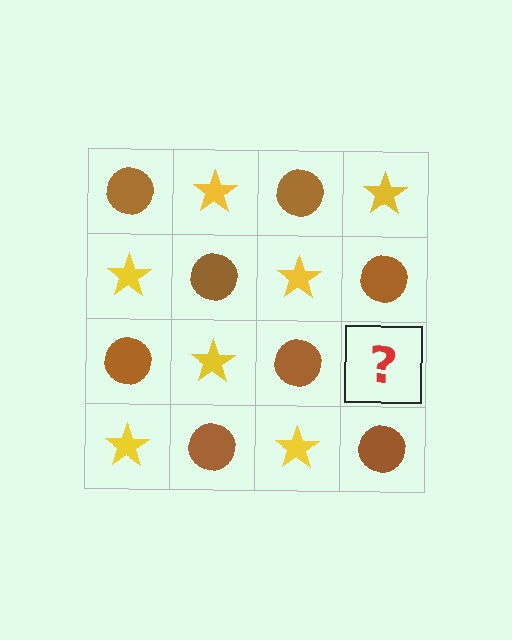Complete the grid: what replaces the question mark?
The question mark should be replaced with a yellow star.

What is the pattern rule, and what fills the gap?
The rule is that it alternates brown circle and yellow star in a checkerboard pattern. The gap should be filled with a yellow star.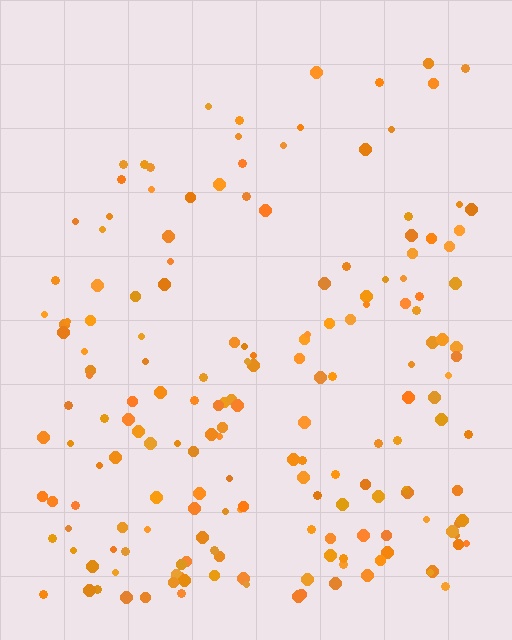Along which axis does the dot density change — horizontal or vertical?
Vertical.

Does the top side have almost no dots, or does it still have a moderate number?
Still a moderate number, just noticeably fewer than the bottom.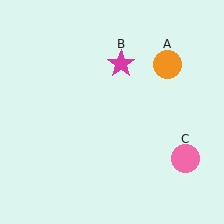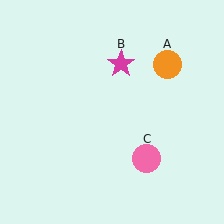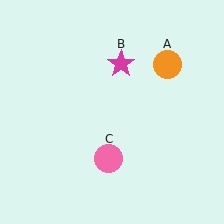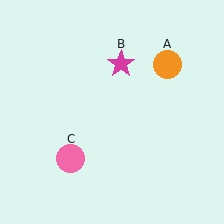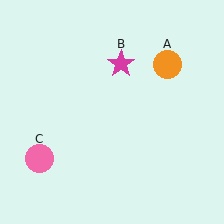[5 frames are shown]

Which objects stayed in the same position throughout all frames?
Orange circle (object A) and magenta star (object B) remained stationary.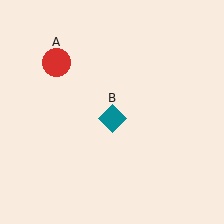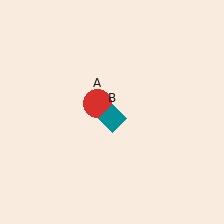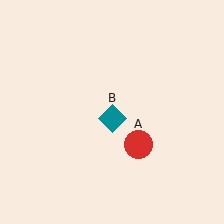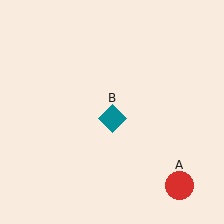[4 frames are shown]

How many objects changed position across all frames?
1 object changed position: red circle (object A).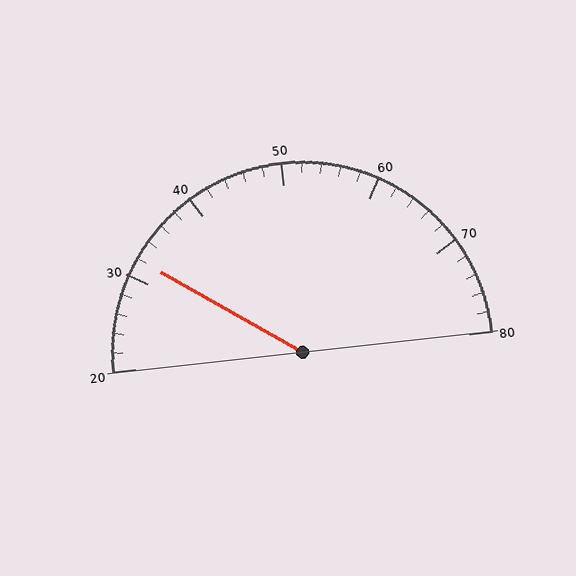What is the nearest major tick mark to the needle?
The nearest major tick mark is 30.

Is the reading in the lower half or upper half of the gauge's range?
The reading is in the lower half of the range (20 to 80).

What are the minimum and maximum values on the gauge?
The gauge ranges from 20 to 80.